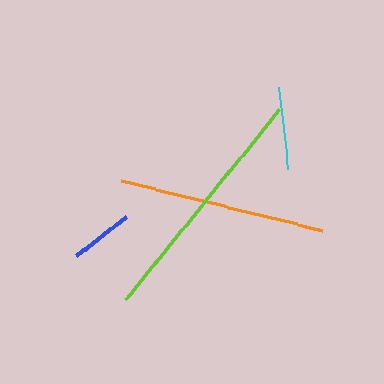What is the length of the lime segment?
The lime segment is approximately 245 pixels long.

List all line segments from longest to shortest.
From longest to shortest: lime, orange, cyan, blue.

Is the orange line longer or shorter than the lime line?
The lime line is longer than the orange line.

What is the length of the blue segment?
The blue segment is approximately 63 pixels long.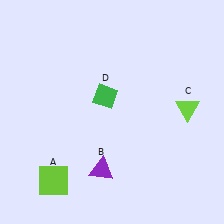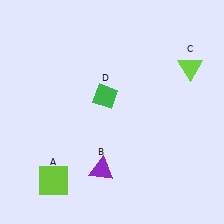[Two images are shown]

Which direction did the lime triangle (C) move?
The lime triangle (C) moved up.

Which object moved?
The lime triangle (C) moved up.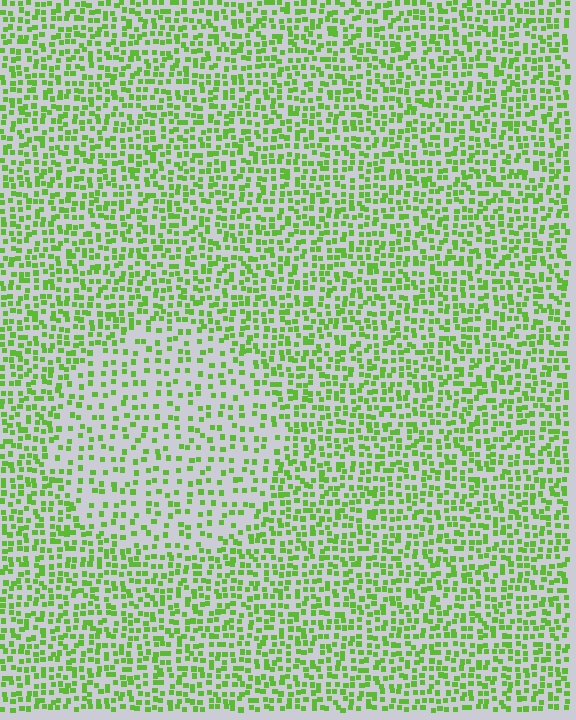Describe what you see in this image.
The image contains small lime elements arranged at two different densities. A circle-shaped region is visible where the elements are less densely packed than the surrounding area.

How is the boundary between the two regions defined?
The boundary is defined by a change in element density (approximately 1.9x ratio). All elements are the same color, size, and shape.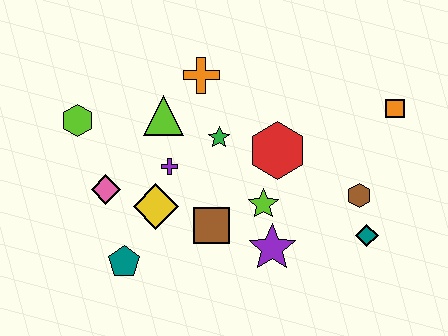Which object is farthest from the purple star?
The lime hexagon is farthest from the purple star.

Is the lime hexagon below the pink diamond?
No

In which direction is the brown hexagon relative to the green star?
The brown hexagon is to the right of the green star.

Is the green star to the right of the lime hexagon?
Yes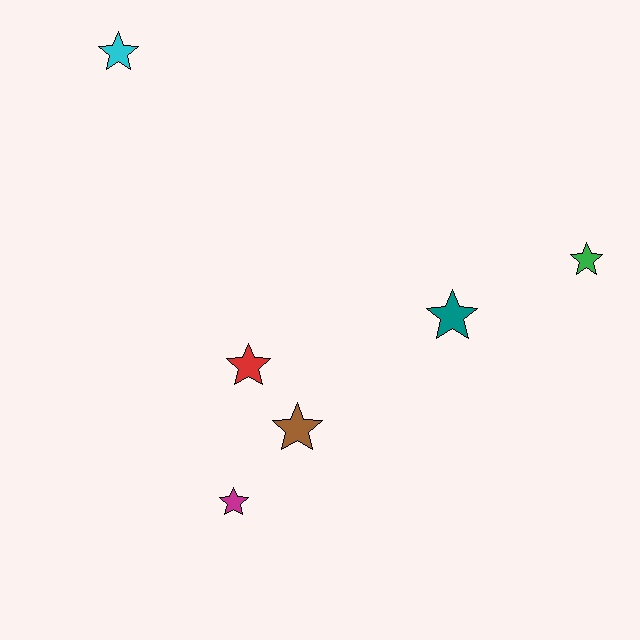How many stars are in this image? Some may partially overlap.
There are 6 stars.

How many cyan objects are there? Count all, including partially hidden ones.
There is 1 cyan object.